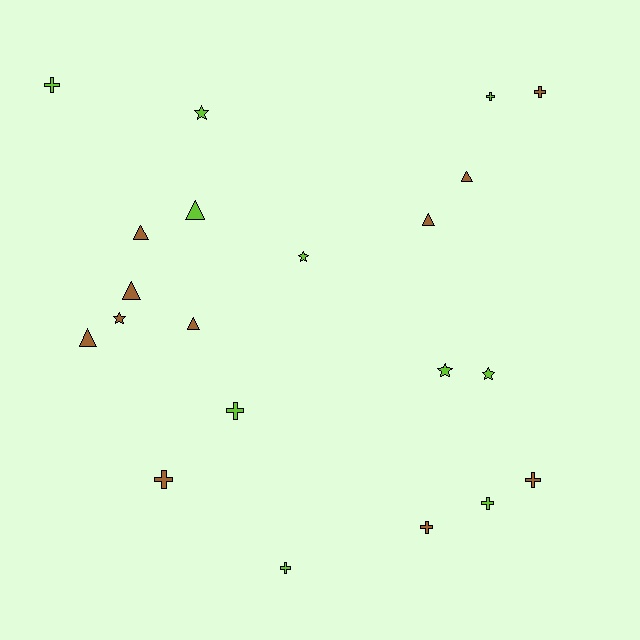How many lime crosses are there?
There are 5 lime crosses.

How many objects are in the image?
There are 21 objects.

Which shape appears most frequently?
Cross, with 9 objects.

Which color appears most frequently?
Brown, with 11 objects.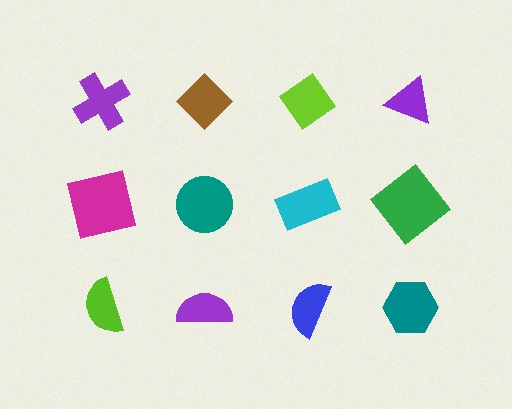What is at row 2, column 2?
A teal circle.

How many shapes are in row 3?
4 shapes.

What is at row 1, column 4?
A purple triangle.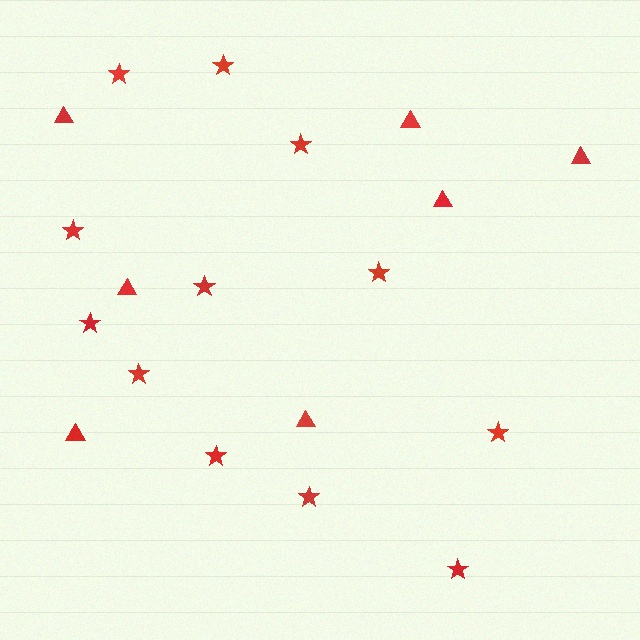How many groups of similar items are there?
There are 2 groups: one group of triangles (7) and one group of stars (12).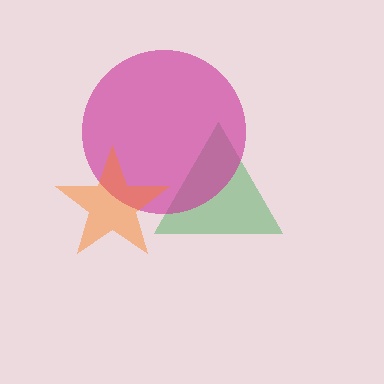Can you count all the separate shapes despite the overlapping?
Yes, there are 3 separate shapes.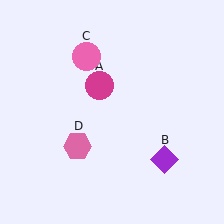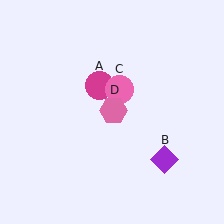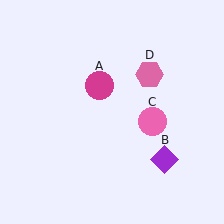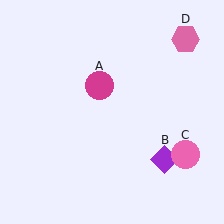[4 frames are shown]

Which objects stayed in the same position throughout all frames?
Magenta circle (object A) and purple diamond (object B) remained stationary.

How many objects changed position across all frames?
2 objects changed position: pink circle (object C), pink hexagon (object D).